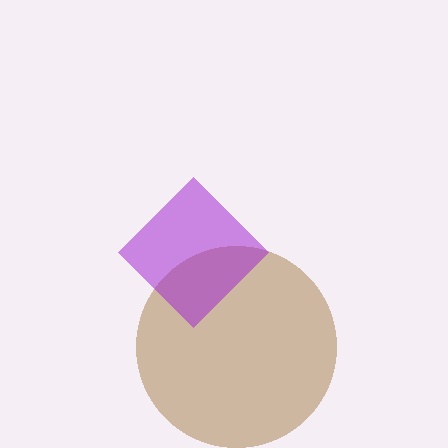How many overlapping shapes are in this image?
There are 2 overlapping shapes in the image.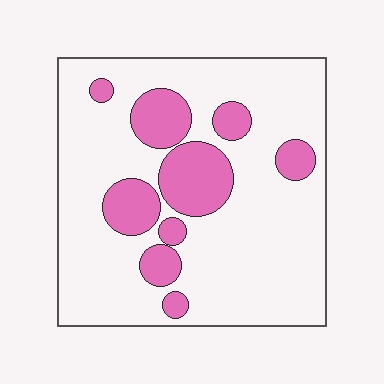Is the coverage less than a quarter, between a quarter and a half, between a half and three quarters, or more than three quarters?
Less than a quarter.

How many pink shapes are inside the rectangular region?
9.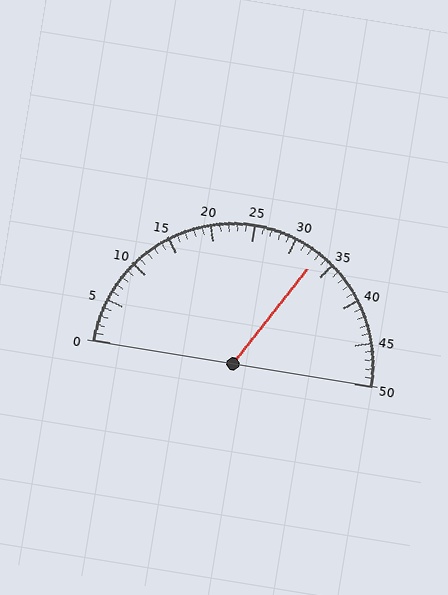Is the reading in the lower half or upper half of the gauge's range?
The reading is in the upper half of the range (0 to 50).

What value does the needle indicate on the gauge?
The needle indicates approximately 33.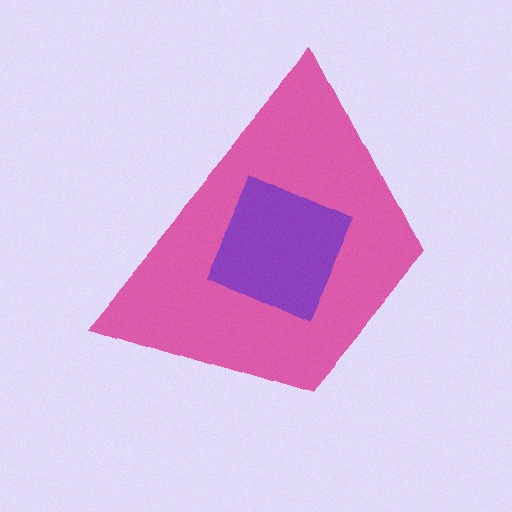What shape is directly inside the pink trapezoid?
The purple square.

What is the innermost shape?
The purple square.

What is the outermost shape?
The pink trapezoid.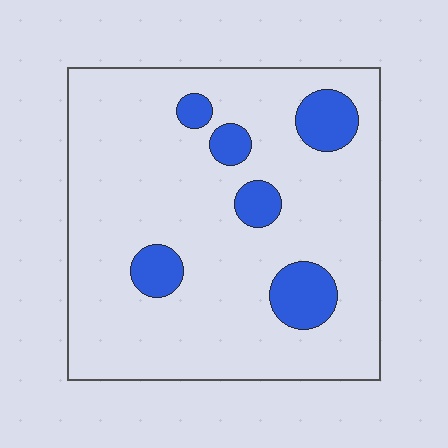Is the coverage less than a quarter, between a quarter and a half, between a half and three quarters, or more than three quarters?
Less than a quarter.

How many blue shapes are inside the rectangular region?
6.